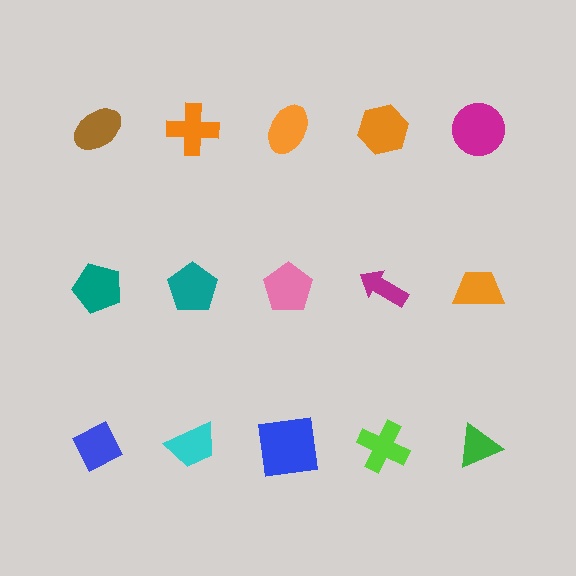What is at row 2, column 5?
An orange trapezoid.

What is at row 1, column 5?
A magenta circle.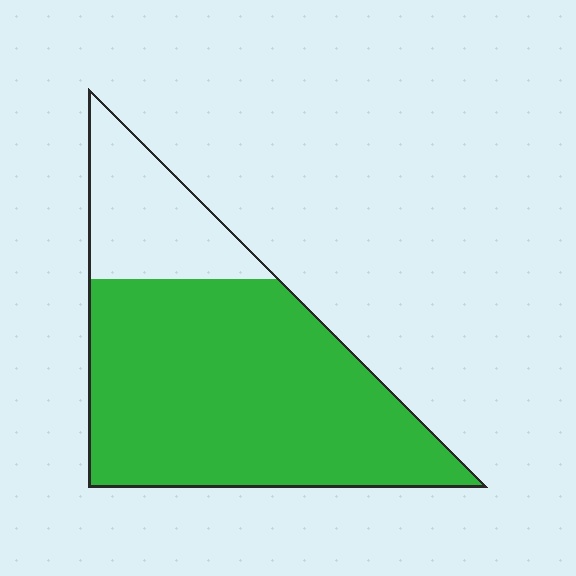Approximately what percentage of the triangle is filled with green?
Approximately 75%.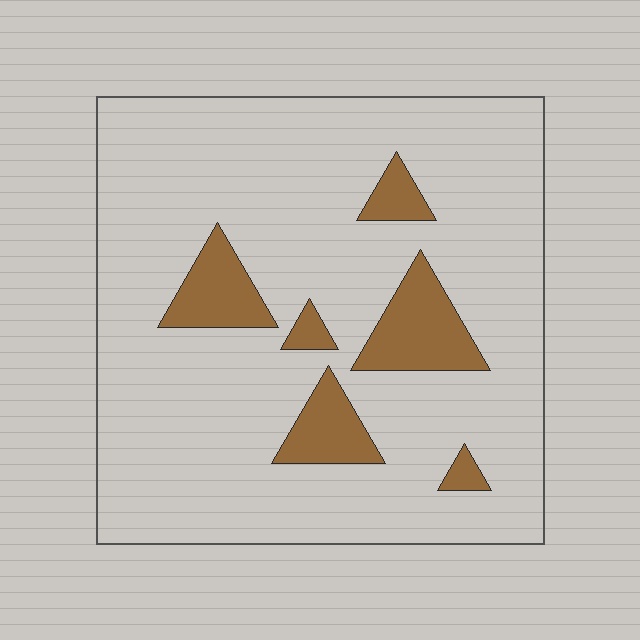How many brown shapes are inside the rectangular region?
6.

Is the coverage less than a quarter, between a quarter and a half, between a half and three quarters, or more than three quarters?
Less than a quarter.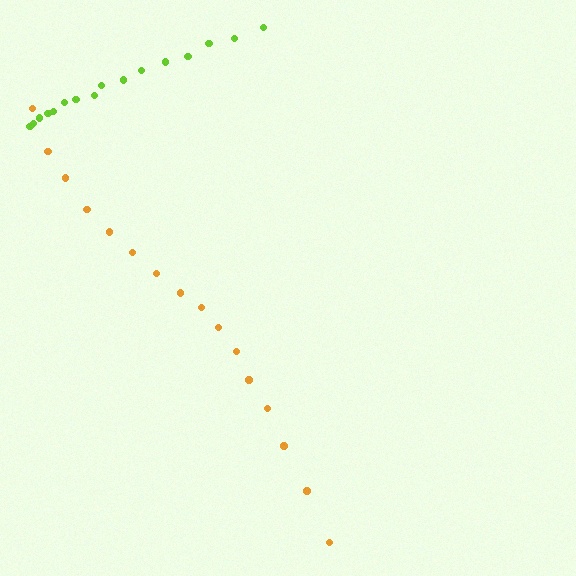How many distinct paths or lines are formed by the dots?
There are 2 distinct paths.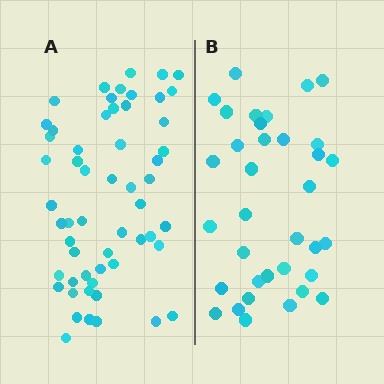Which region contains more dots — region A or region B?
Region A (the left region) has more dots.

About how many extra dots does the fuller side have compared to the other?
Region A has approximately 20 more dots than region B.